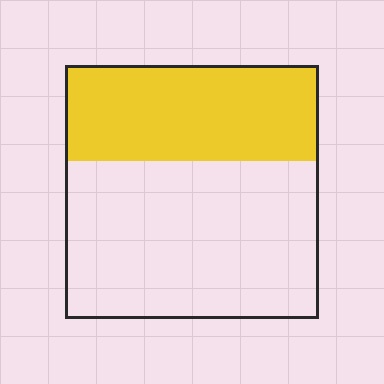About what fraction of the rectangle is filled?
About three eighths (3/8).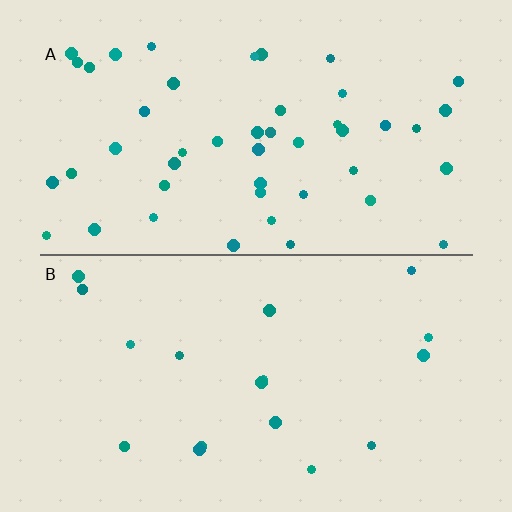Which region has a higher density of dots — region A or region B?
A (the top).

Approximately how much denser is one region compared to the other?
Approximately 2.7× — region A over region B.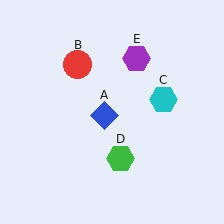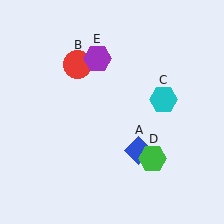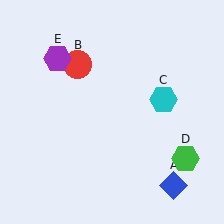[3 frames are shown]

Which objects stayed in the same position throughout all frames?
Red circle (object B) and cyan hexagon (object C) remained stationary.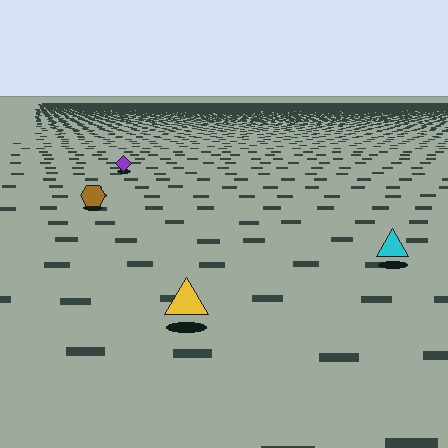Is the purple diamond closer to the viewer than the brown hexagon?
No. The brown hexagon is closer — you can tell from the texture gradient: the ground texture is coarser near it.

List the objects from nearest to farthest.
From nearest to farthest: the yellow triangle, the cyan triangle, the brown hexagon, the purple diamond.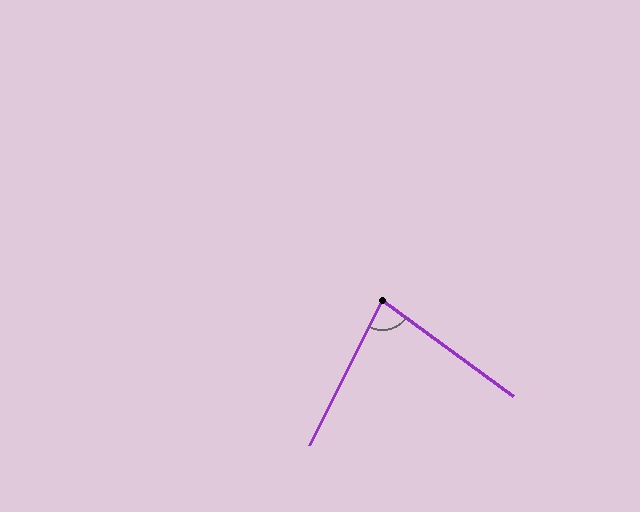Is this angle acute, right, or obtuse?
It is acute.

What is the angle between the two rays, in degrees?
Approximately 80 degrees.